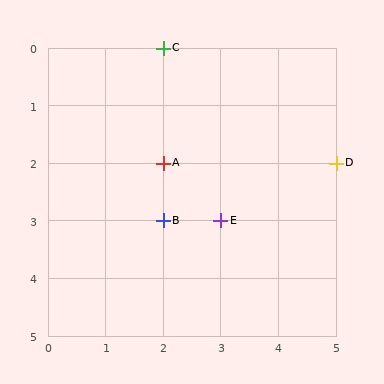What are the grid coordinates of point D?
Point D is at grid coordinates (5, 2).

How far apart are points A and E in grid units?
Points A and E are 1 column and 1 row apart (about 1.4 grid units diagonally).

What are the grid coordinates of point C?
Point C is at grid coordinates (2, 0).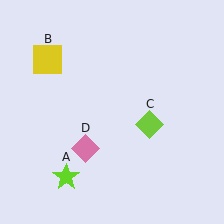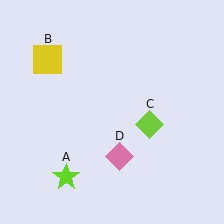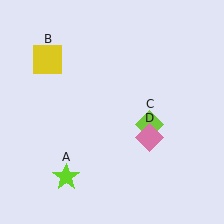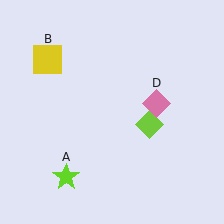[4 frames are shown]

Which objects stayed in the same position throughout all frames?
Lime star (object A) and yellow square (object B) and lime diamond (object C) remained stationary.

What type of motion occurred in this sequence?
The pink diamond (object D) rotated counterclockwise around the center of the scene.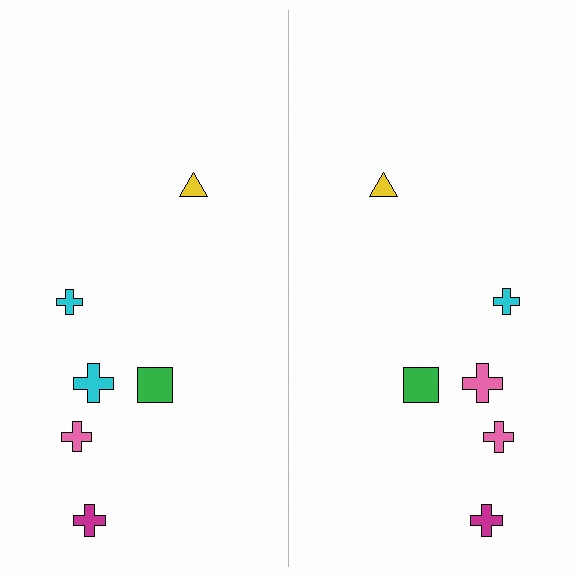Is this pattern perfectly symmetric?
No, the pattern is not perfectly symmetric. The pink cross on the right side breaks the symmetry — its mirror counterpart is cyan.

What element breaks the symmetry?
The pink cross on the right side breaks the symmetry — its mirror counterpart is cyan.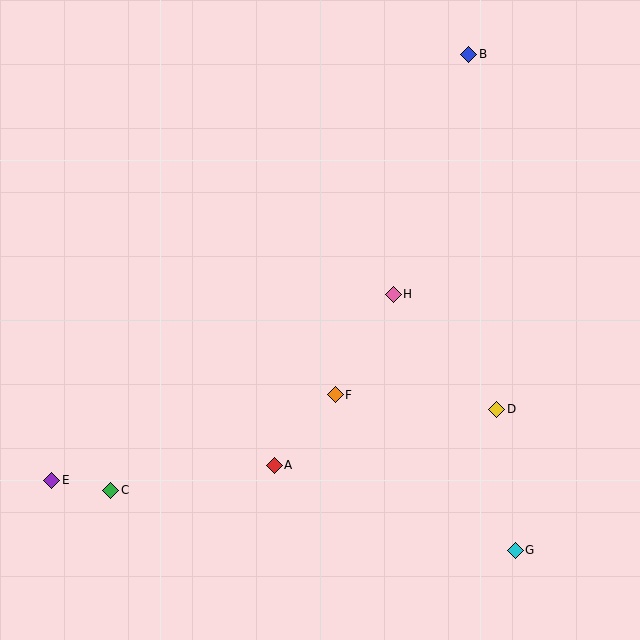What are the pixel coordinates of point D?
Point D is at (497, 409).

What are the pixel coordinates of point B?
Point B is at (469, 54).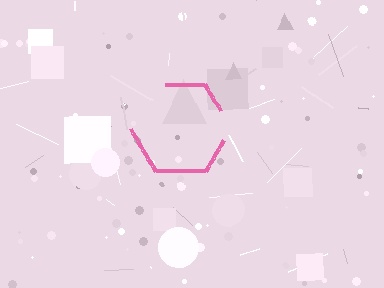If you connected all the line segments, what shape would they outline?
They would outline a hexagon.